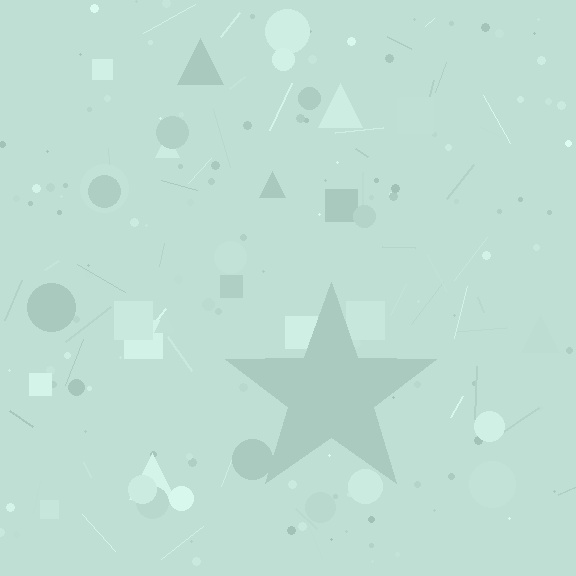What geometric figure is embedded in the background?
A star is embedded in the background.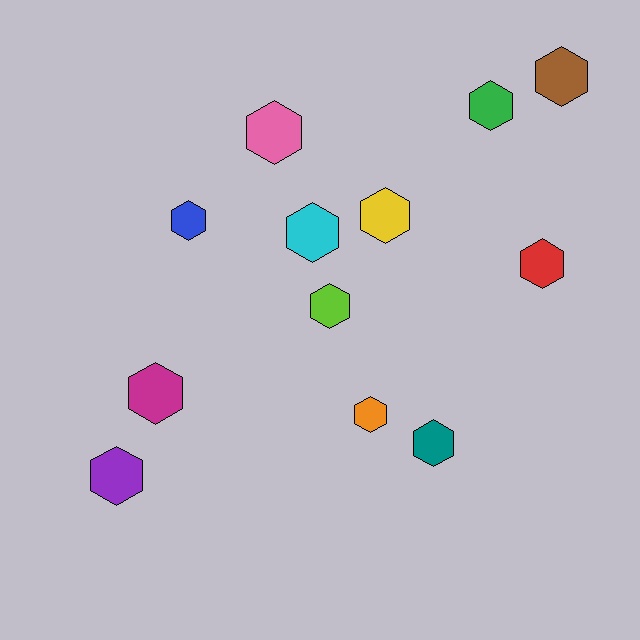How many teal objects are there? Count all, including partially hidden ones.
There is 1 teal object.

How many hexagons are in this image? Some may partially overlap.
There are 12 hexagons.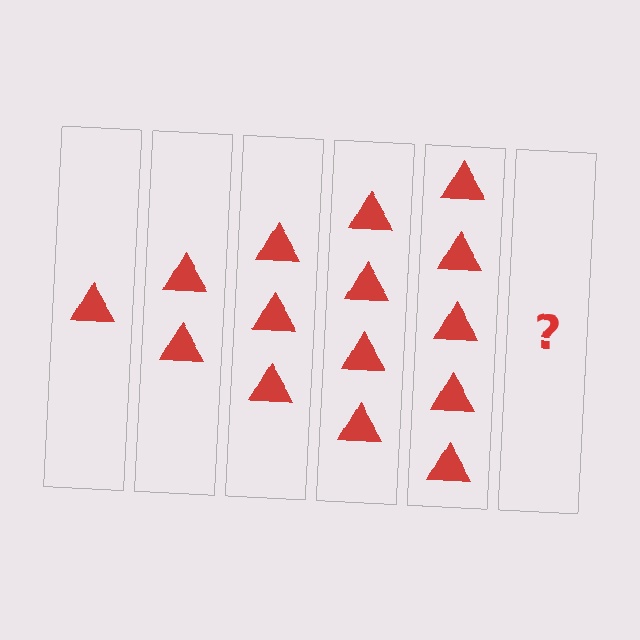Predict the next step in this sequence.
The next step is 6 triangles.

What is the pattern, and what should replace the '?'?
The pattern is that each step adds one more triangle. The '?' should be 6 triangles.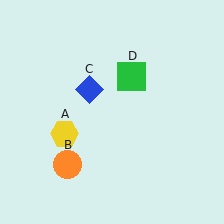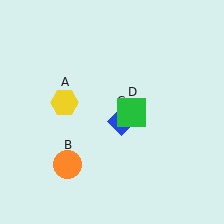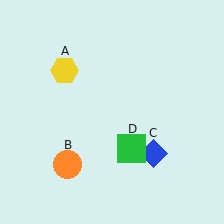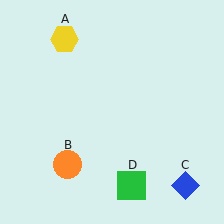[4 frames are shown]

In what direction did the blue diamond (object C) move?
The blue diamond (object C) moved down and to the right.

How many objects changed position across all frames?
3 objects changed position: yellow hexagon (object A), blue diamond (object C), green square (object D).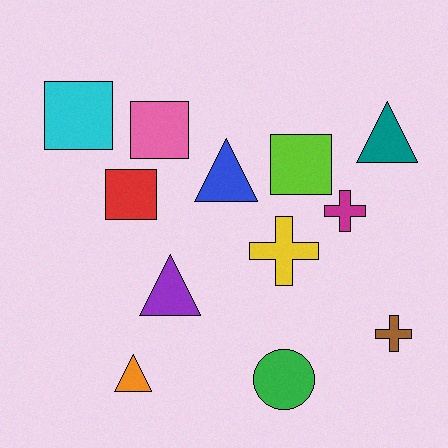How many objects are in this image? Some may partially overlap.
There are 12 objects.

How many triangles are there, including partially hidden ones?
There are 4 triangles.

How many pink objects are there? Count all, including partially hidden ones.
There is 1 pink object.